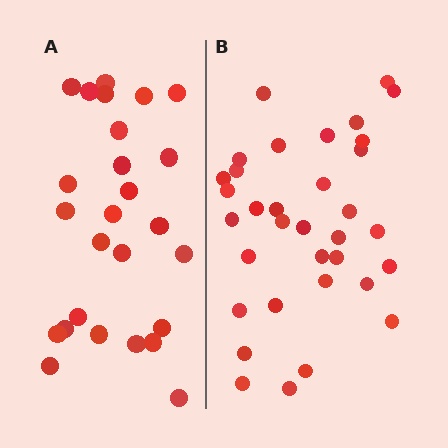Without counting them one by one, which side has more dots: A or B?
Region B (the right region) has more dots.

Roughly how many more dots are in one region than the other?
Region B has roughly 8 or so more dots than region A.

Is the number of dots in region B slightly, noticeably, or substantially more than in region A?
Region B has noticeably more, but not dramatically so. The ratio is roughly 1.3 to 1.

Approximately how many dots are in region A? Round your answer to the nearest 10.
About 30 dots. (The exact count is 26, which rounds to 30.)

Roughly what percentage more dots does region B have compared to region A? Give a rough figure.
About 30% more.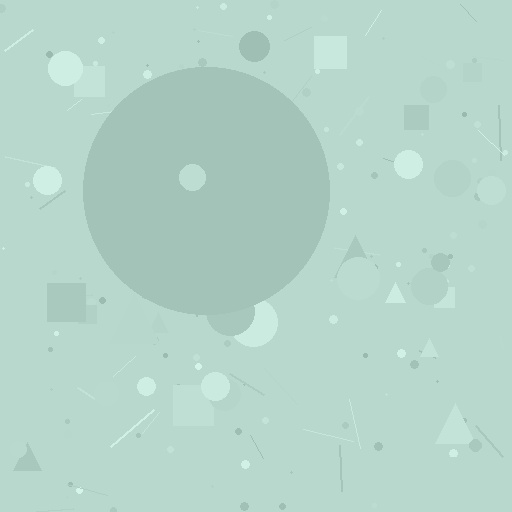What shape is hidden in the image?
A circle is hidden in the image.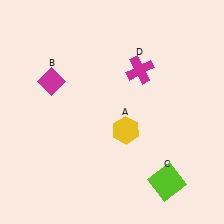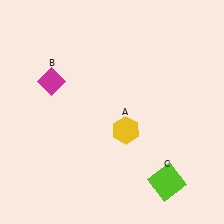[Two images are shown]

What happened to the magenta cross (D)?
The magenta cross (D) was removed in Image 2. It was in the top-right area of Image 1.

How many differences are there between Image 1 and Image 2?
There is 1 difference between the two images.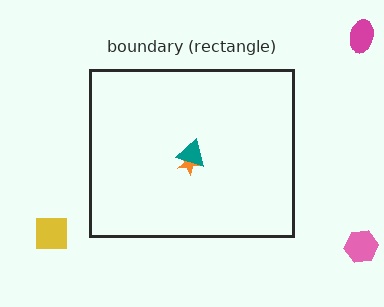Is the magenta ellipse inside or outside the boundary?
Outside.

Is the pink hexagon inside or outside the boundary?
Outside.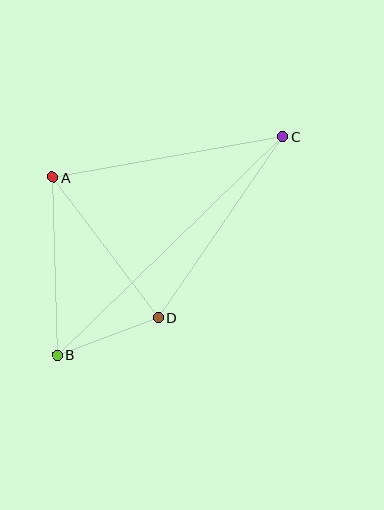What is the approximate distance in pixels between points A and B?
The distance between A and B is approximately 178 pixels.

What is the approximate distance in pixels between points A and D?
The distance between A and D is approximately 175 pixels.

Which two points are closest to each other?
Points B and D are closest to each other.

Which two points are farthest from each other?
Points B and C are farthest from each other.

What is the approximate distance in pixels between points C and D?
The distance between C and D is approximately 220 pixels.